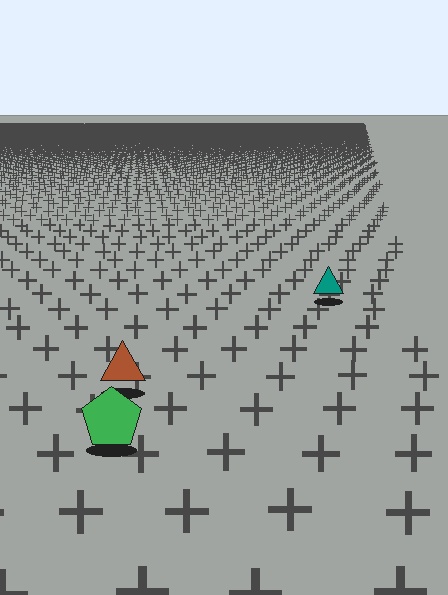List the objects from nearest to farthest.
From nearest to farthest: the green pentagon, the brown triangle, the teal triangle.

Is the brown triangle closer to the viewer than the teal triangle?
Yes. The brown triangle is closer — you can tell from the texture gradient: the ground texture is coarser near it.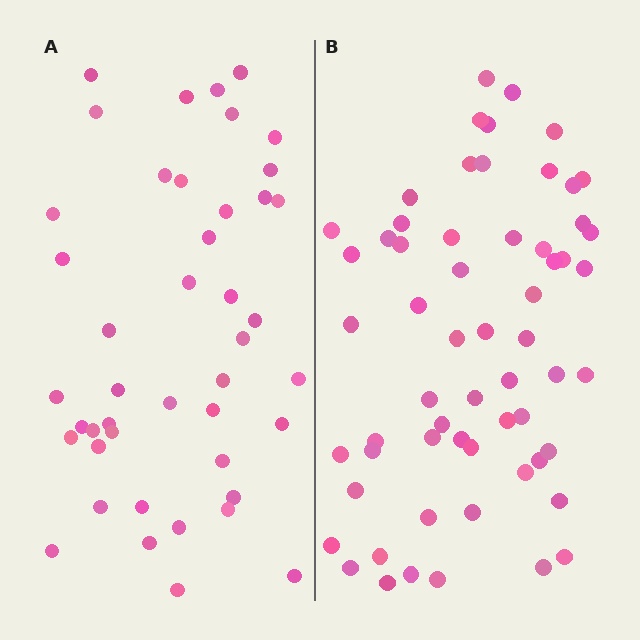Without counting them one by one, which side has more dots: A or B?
Region B (the right region) has more dots.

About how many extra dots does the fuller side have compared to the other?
Region B has approximately 15 more dots than region A.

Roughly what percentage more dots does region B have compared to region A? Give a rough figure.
About 35% more.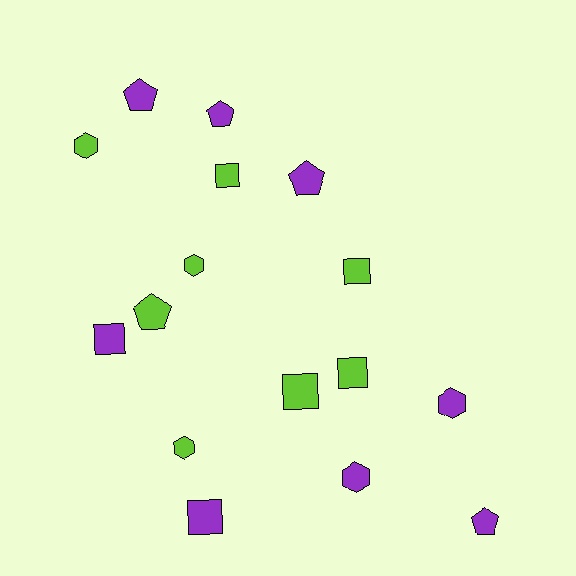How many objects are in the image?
There are 16 objects.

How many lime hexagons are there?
There are 3 lime hexagons.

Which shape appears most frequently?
Square, with 6 objects.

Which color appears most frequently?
Lime, with 8 objects.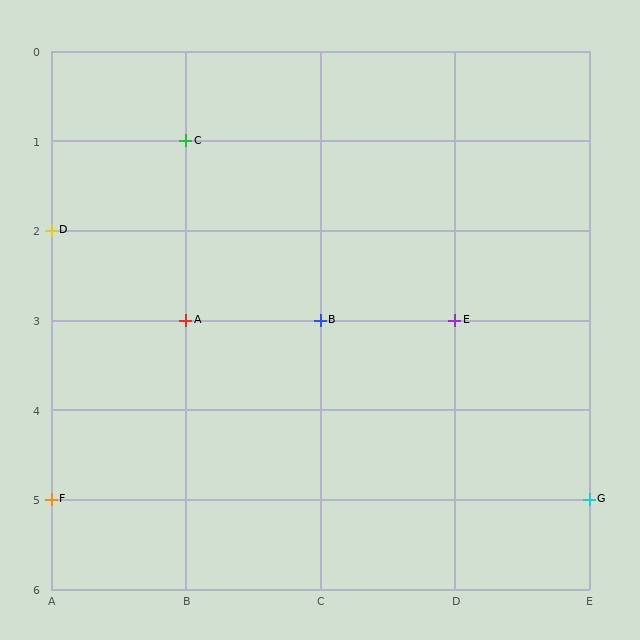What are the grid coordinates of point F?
Point F is at grid coordinates (A, 5).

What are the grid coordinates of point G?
Point G is at grid coordinates (E, 5).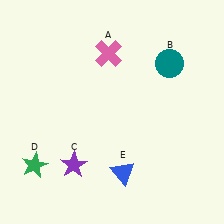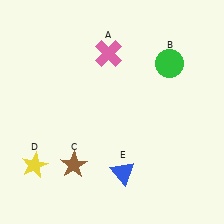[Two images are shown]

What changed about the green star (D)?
In Image 1, D is green. In Image 2, it changed to yellow.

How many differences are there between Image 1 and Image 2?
There are 3 differences between the two images.